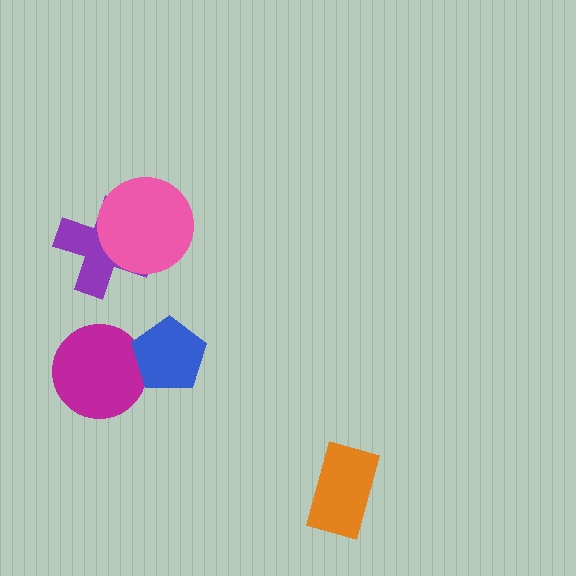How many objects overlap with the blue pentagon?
1 object overlaps with the blue pentagon.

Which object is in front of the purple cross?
The pink circle is in front of the purple cross.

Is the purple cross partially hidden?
Yes, it is partially covered by another shape.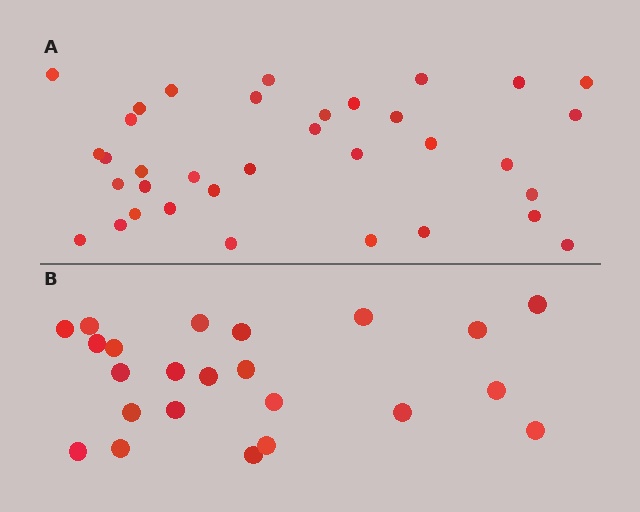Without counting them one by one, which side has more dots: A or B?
Region A (the top region) has more dots.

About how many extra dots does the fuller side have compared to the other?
Region A has roughly 12 or so more dots than region B.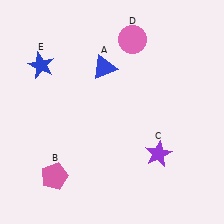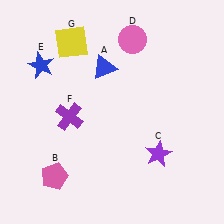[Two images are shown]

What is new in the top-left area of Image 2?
A yellow square (G) was added in the top-left area of Image 2.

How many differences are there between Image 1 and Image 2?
There are 2 differences between the two images.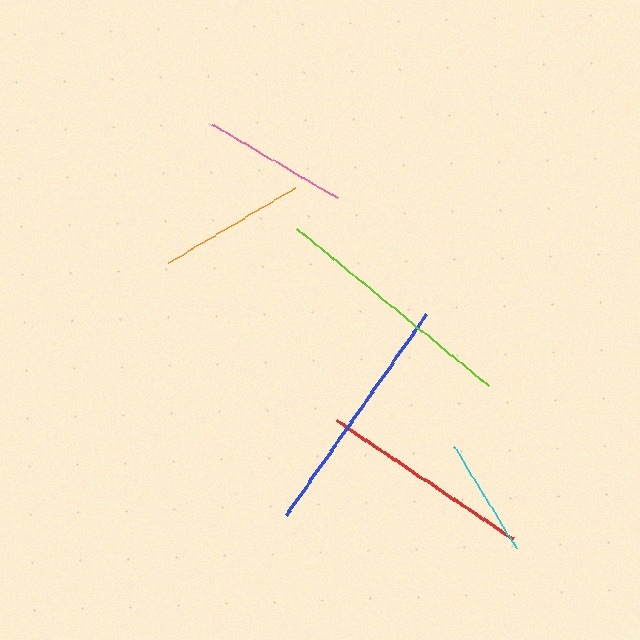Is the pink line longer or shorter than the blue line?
The blue line is longer than the pink line.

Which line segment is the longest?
The lime line is the longest at approximately 249 pixels.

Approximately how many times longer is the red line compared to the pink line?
The red line is approximately 1.5 times the length of the pink line.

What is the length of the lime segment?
The lime segment is approximately 249 pixels long.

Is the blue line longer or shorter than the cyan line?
The blue line is longer than the cyan line.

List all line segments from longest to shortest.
From longest to shortest: lime, blue, red, orange, pink, cyan.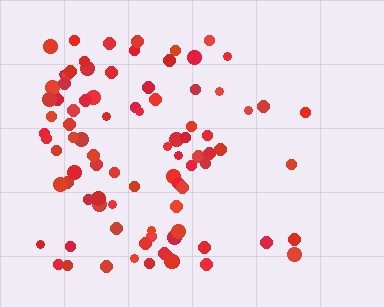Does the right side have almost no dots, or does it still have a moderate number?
Still a moderate number, just noticeably fewer than the left.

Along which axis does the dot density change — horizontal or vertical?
Horizontal.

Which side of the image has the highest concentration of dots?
The left.